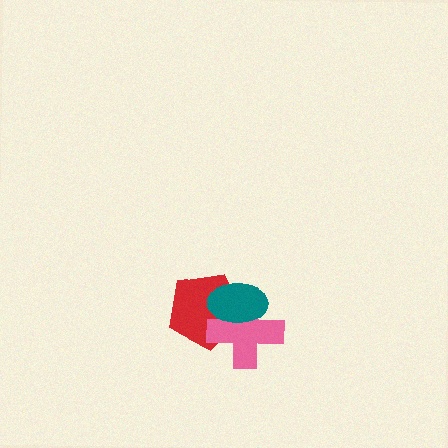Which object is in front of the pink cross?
The teal ellipse is in front of the pink cross.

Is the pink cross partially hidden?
Yes, it is partially covered by another shape.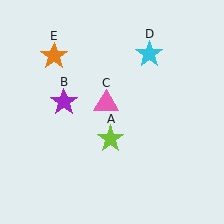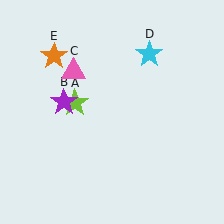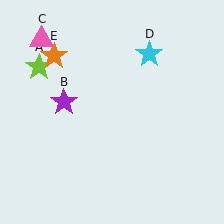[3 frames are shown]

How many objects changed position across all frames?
2 objects changed position: lime star (object A), pink triangle (object C).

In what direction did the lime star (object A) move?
The lime star (object A) moved up and to the left.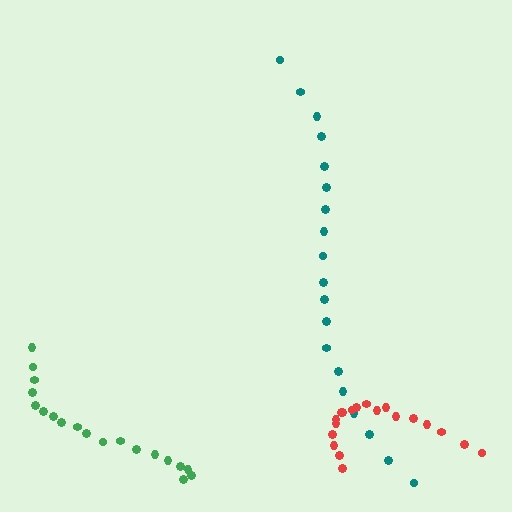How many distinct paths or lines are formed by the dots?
There are 3 distinct paths.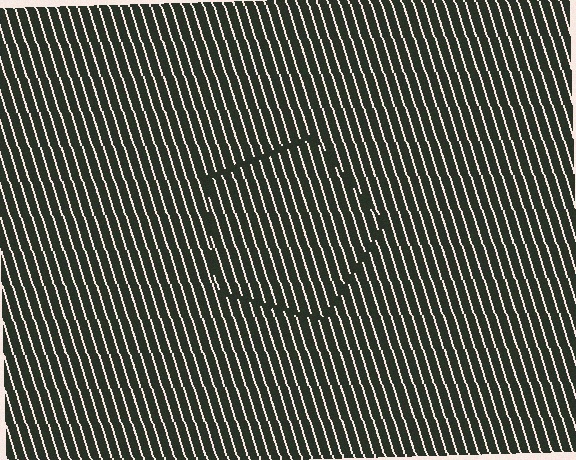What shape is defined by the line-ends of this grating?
An illusory pentagon. The interior of the shape contains the same grating, shifted by half a period — the contour is defined by the phase discontinuity where line-ends from the inner and outer gratings abut.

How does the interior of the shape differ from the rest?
The interior of the shape contains the same grating, shifted by half a period — the contour is defined by the phase discontinuity where line-ends from the inner and outer gratings abut.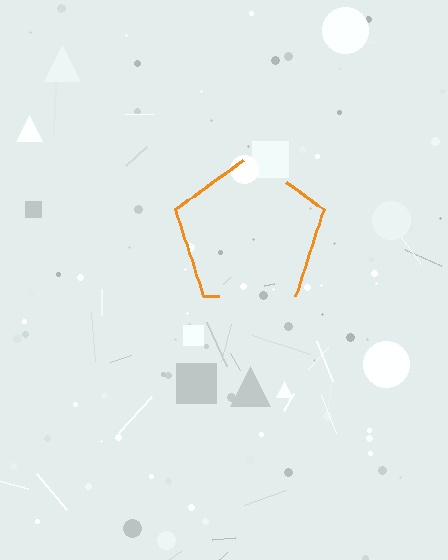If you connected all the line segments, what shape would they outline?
They would outline a pentagon.